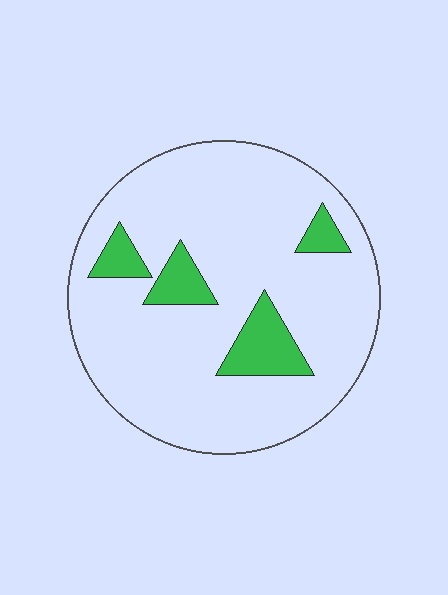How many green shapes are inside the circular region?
4.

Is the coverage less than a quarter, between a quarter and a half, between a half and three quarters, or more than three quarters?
Less than a quarter.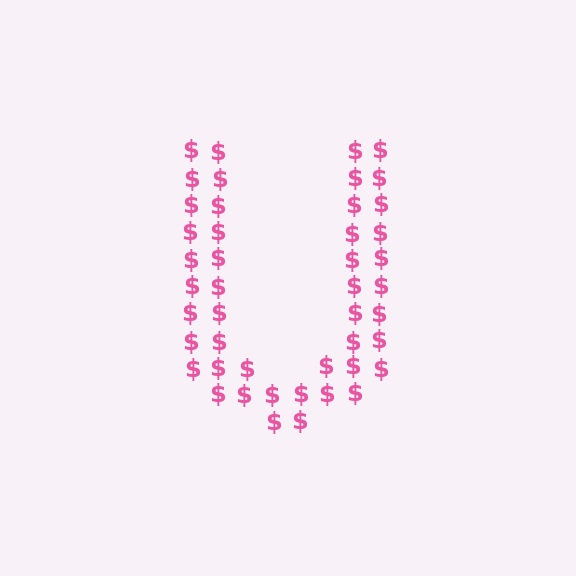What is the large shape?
The large shape is the letter U.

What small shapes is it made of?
It is made of small dollar signs.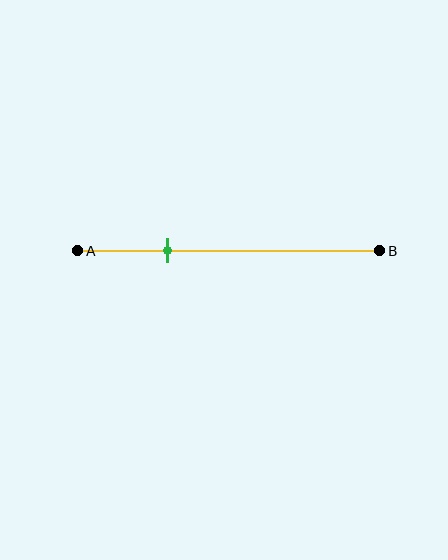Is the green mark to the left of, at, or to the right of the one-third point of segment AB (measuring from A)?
The green mark is to the left of the one-third point of segment AB.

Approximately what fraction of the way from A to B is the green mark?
The green mark is approximately 30% of the way from A to B.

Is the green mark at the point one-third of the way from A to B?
No, the mark is at about 30% from A, not at the 33% one-third point.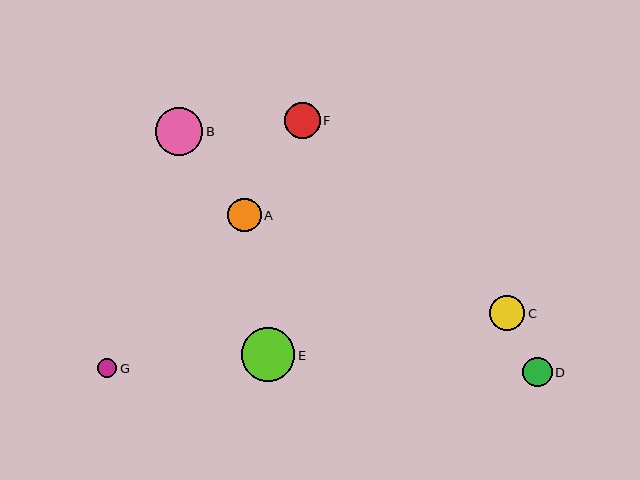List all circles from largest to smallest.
From largest to smallest: E, B, F, C, A, D, G.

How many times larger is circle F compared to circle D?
Circle F is approximately 1.2 times the size of circle D.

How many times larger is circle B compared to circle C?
Circle B is approximately 1.4 times the size of circle C.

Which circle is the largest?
Circle E is the largest with a size of approximately 54 pixels.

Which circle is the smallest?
Circle G is the smallest with a size of approximately 19 pixels.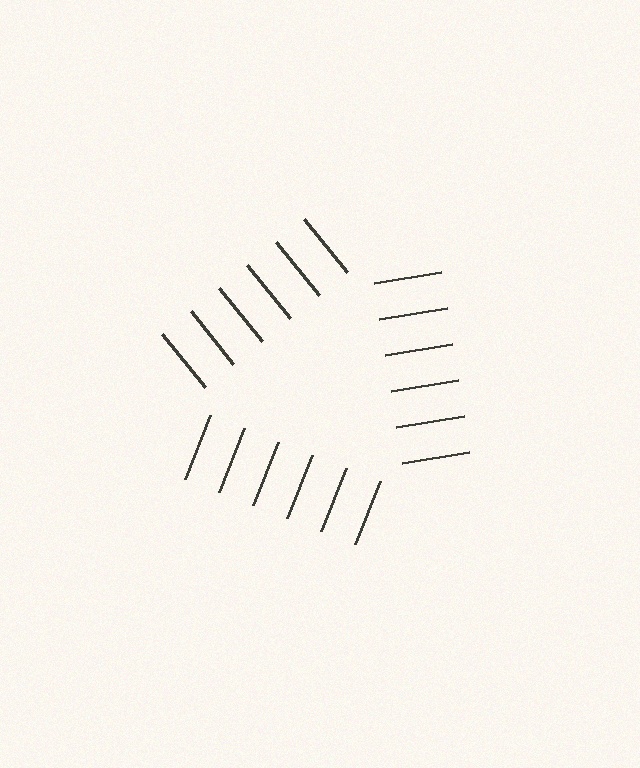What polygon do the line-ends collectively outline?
An illusory triangle — the line segments terminate on its edges but no continuous stroke is drawn.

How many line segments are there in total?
18 — 6 along each of the 3 edges.